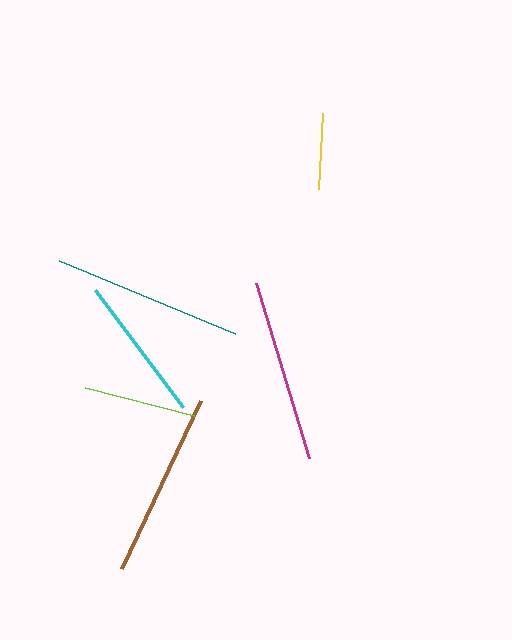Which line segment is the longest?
The teal line is the longest at approximately 191 pixels.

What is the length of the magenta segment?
The magenta segment is approximately 183 pixels long.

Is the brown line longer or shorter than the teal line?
The teal line is longer than the brown line.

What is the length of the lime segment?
The lime segment is approximately 113 pixels long.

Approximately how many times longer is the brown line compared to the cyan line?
The brown line is approximately 1.3 times the length of the cyan line.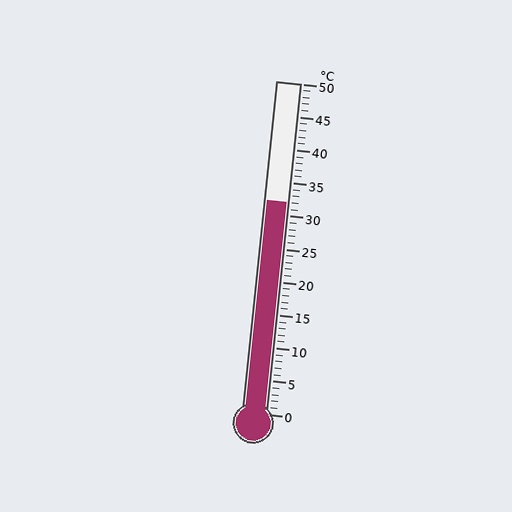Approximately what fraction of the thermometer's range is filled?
The thermometer is filled to approximately 65% of its range.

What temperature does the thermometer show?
The thermometer shows approximately 32°C.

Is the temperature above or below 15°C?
The temperature is above 15°C.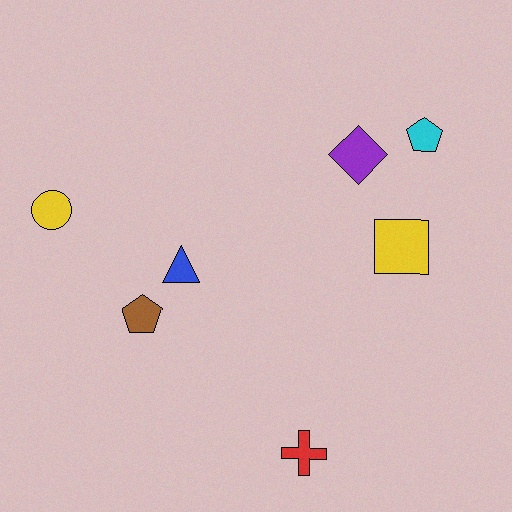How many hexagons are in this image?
There are no hexagons.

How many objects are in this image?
There are 7 objects.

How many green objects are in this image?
There are no green objects.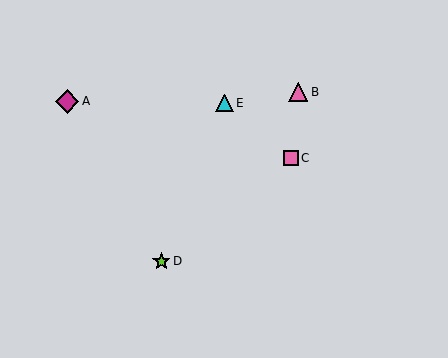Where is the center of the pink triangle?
The center of the pink triangle is at (298, 92).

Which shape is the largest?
The magenta diamond (labeled A) is the largest.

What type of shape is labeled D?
Shape D is a lime star.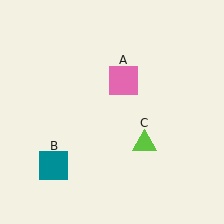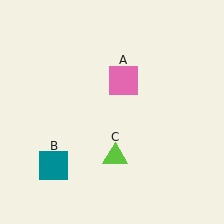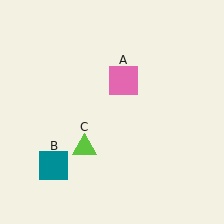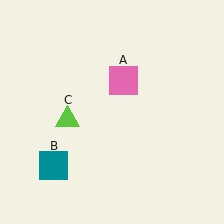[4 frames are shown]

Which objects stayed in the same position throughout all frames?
Pink square (object A) and teal square (object B) remained stationary.